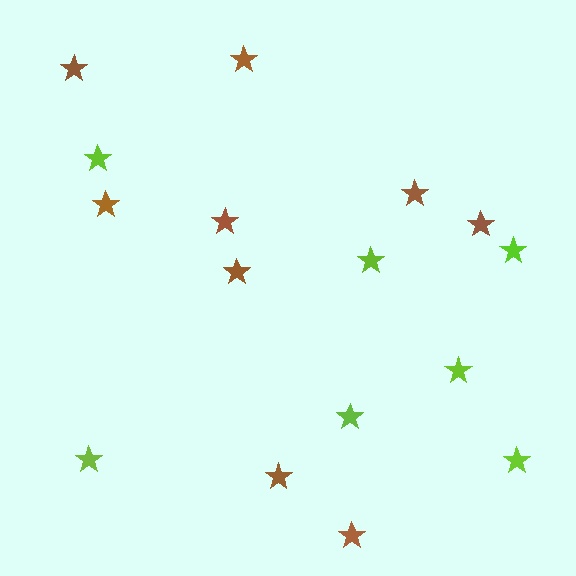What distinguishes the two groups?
There are 2 groups: one group of brown stars (9) and one group of lime stars (7).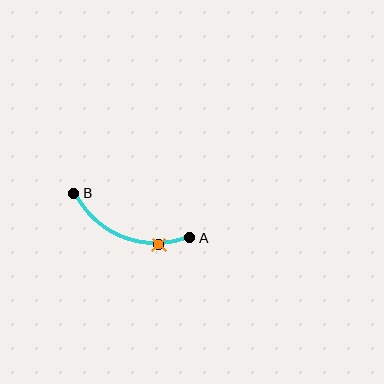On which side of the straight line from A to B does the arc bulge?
The arc bulges below the straight line connecting A and B.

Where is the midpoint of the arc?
The arc midpoint is the point on the curve farthest from the straight line joining A and B. It sits below that line.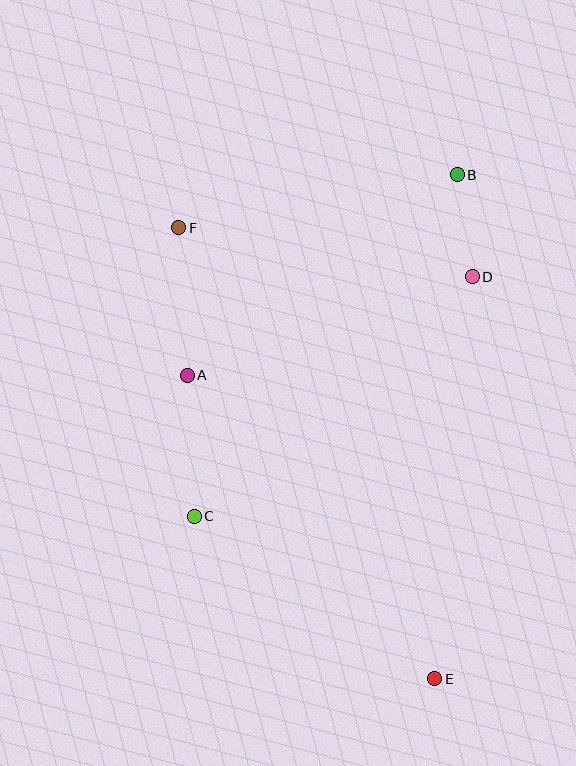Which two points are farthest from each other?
Points E and F are farthest from each other.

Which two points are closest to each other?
Points B and D are closest to each other.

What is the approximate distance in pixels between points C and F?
The distance between C and F is approximately 289 pixels.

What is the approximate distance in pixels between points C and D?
The distance between C and D is approximately 367 pixels.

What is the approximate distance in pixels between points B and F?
The distance between B and F is approximately 284 pixels.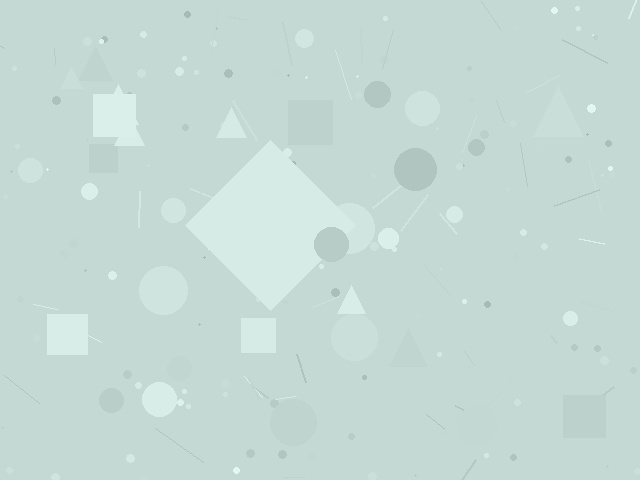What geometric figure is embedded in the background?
A diamond is embedded in the background.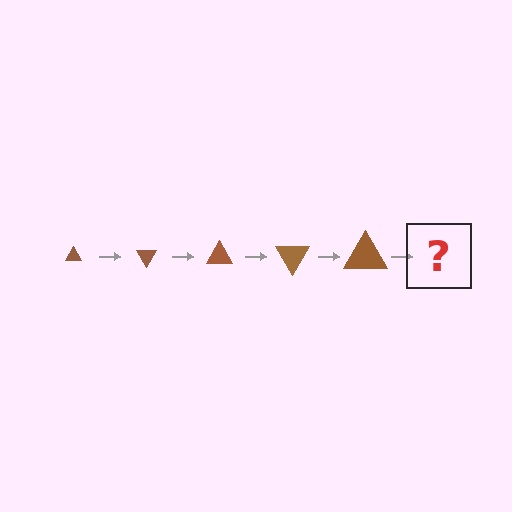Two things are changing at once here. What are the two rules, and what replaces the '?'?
The two rules are that the triangle grows larger each step and it rotates 60 degrees each step. The '?' should be a triangle, larger than the previous one and rotated 300 degrees from the start.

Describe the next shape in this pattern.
It should be a triangle, larger than the previous one and rotated 300 degrees from the start.